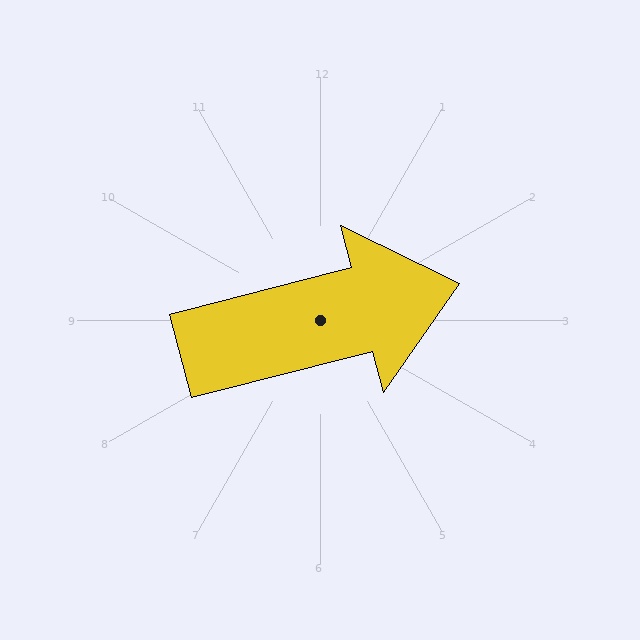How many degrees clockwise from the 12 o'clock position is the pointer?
Approximately 75 degrees.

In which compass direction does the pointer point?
East.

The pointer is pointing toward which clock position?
Roughly 3 o'clock.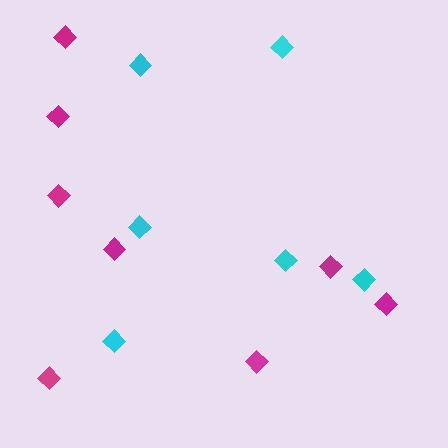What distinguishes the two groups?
There are 2 groups: one group of cyan diamonds (6) and one group of magenta diamonds (8).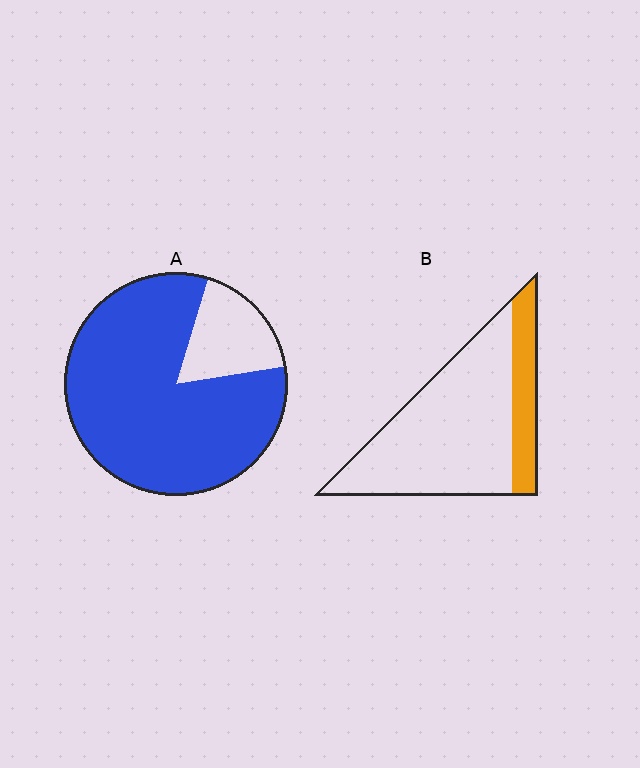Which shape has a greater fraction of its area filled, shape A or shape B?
Shape A.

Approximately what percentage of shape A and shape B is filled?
A is approximately 80% and B is approximately 20%.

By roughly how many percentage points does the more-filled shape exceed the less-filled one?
By roughly 60 percentage points (A over B).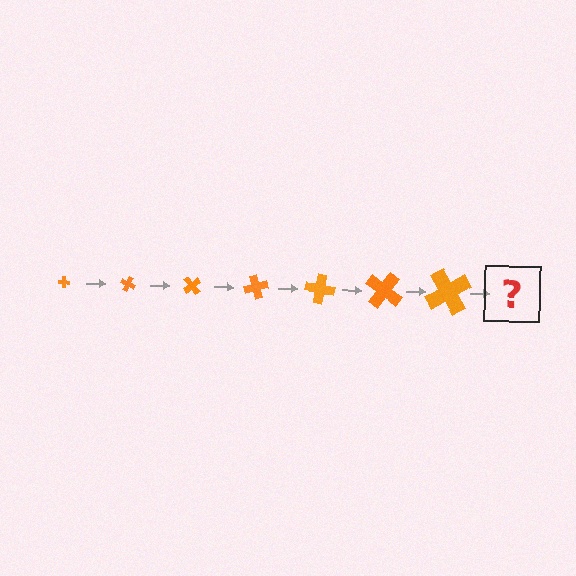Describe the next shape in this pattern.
It should be a cross, larger than the previous one and rotated 175 degrees from the start.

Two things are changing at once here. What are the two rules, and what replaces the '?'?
The two rules are that the cross grows larger each step and it rotates 25 degrees each step. The '?' should be a cross, larger than the previous one and rotated 175 degrees from the start.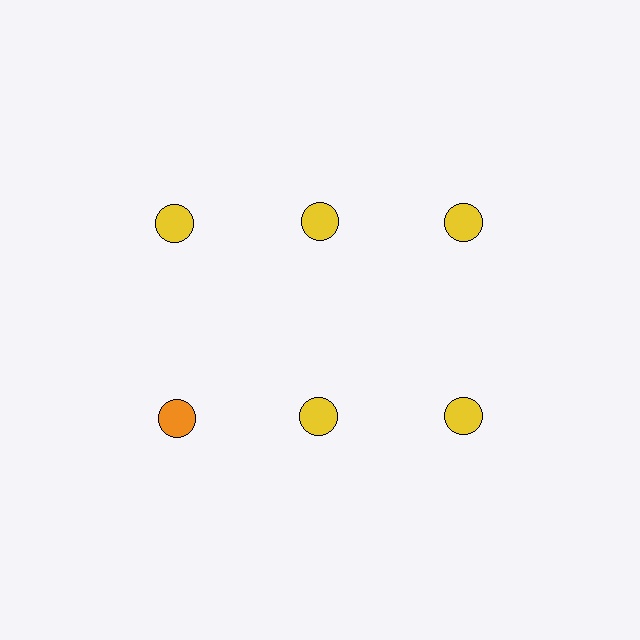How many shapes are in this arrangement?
There are 6 shapes arranged in a grid pattern.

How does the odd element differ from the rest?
It has a different color: orange instead of yellow.